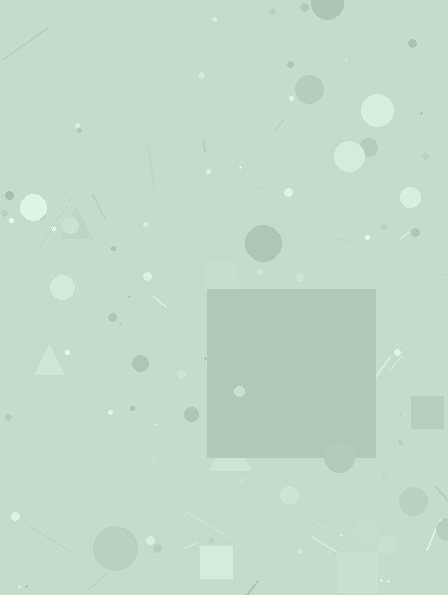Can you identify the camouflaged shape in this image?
The camouflaged shape is a square.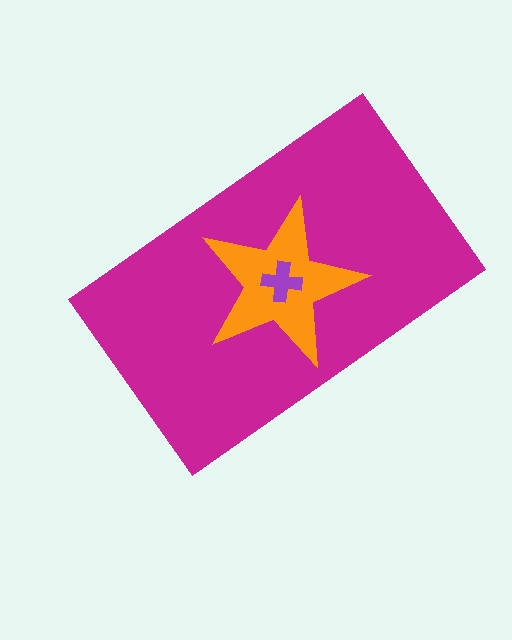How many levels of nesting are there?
3.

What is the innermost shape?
The purple cross.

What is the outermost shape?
The magenta rectangle.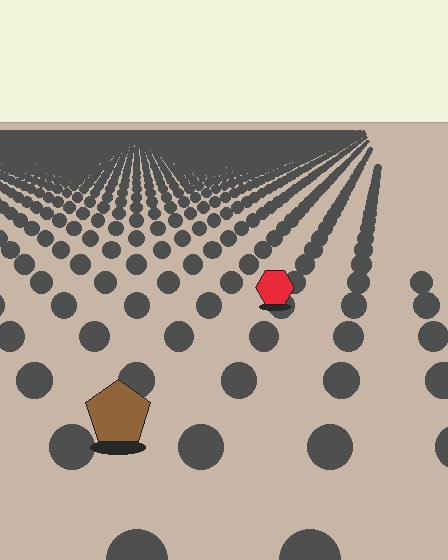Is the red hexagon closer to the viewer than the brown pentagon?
No. The brown pentagon is closer — you can tell from the texture gradient: the ground texture is coarser near it.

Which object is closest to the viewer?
The brown pentagon is closest. The texture marks near it are larger and more spread out.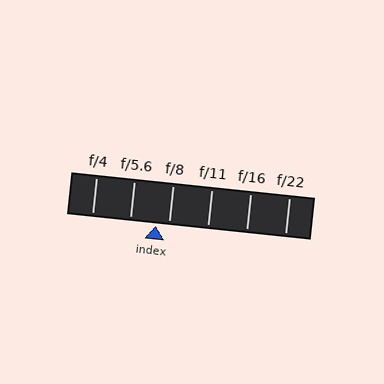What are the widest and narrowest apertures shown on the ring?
The widest aperture shown is f/4 and the narrowest is f/22.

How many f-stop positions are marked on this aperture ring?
There are 6 f-stop positions marked.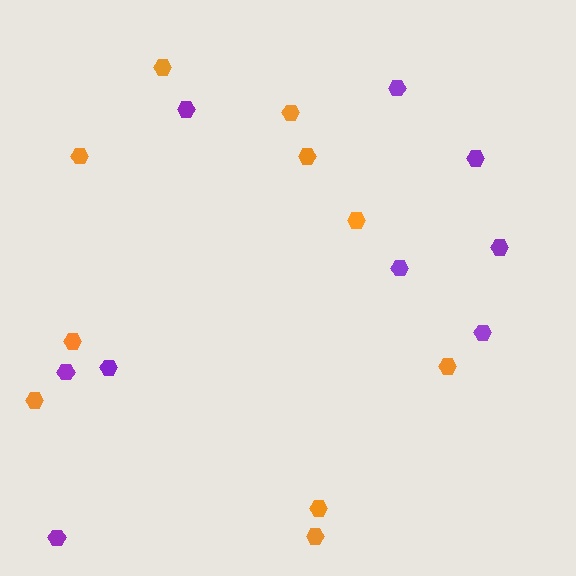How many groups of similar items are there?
There are 2 groups: one group of orange hexagons (10) and one group of purple hexagons (9).